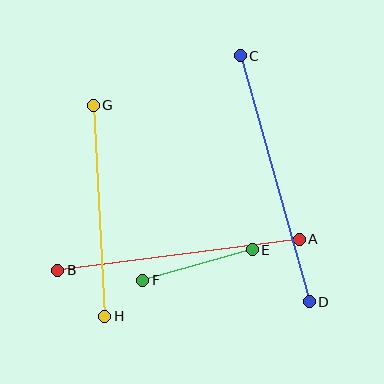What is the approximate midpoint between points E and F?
The midpoint is at approximately (198, 265) pixels.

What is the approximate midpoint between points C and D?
The midpoint is at approximately (275, 179) pixels.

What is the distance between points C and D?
The distance is approximately 256 pixels.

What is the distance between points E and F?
The distance is approximately 113 pixels.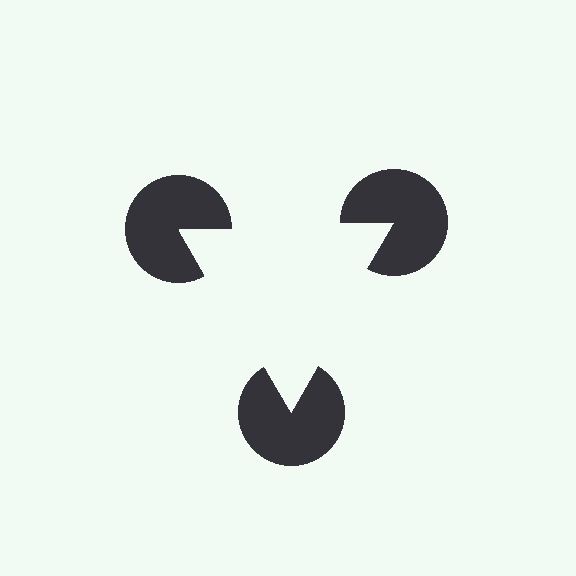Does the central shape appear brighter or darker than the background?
It typically appears slightly brighter than the background, even though no actual brightness change is drawn.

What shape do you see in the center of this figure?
An illusory triangle — its edges are inferred from the aligned wedge cuts in the pac-man discs, not physically drawn.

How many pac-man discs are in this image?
There are 3 — one at each vertex of the illusory triangle.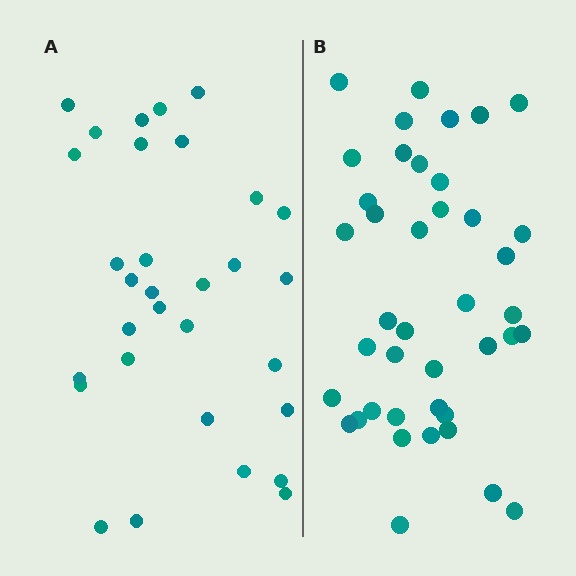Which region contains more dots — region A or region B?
Region B (the right region) has more dots.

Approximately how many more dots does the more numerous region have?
Region B has roughly 10 or so more dots than region A.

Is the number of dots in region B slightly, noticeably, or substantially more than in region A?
Region B has noticeably more, but not dramatically so. The ratio is roughly 1.3 to 1.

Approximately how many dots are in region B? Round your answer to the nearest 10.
About 40 dots. (The exact count is 41, which rounds to 40.)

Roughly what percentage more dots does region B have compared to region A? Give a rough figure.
About 30% more.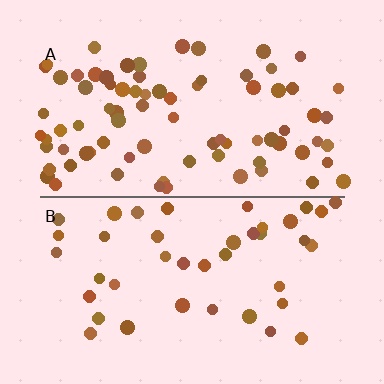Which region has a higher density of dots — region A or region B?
A (the top).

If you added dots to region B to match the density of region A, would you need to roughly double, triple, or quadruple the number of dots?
Approximately double.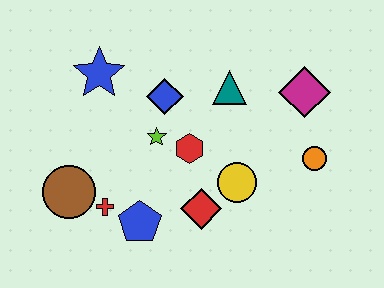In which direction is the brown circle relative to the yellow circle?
The brown circle is to the left of the yellow circle.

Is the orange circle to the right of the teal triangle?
Yes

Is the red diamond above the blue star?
No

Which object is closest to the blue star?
The blue diamond is closest to the blue star.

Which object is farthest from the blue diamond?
The orange circle is farthest from the blue diamond.